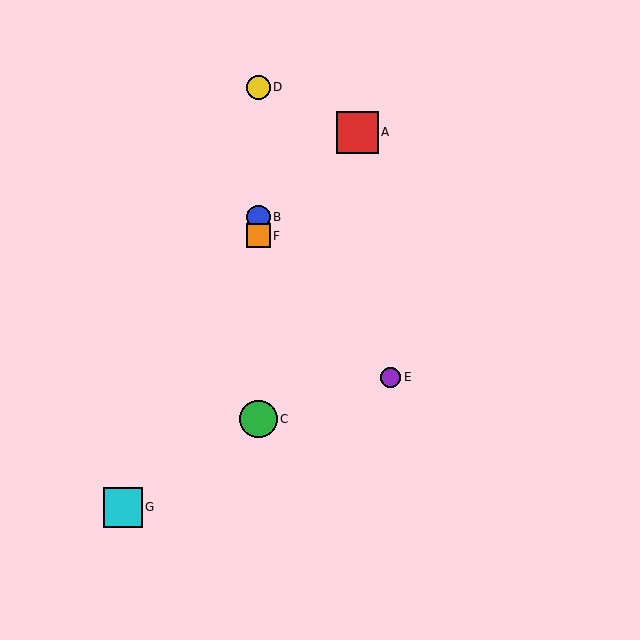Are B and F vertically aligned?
Yes, both are at x≈258.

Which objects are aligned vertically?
Objects B, C, D, F are aligned vertically.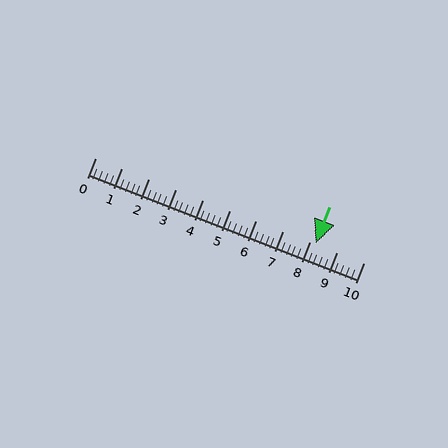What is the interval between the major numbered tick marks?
The major tick marks are spaced 1 units apart.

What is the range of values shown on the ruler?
The ruler shows values from 0 to 10.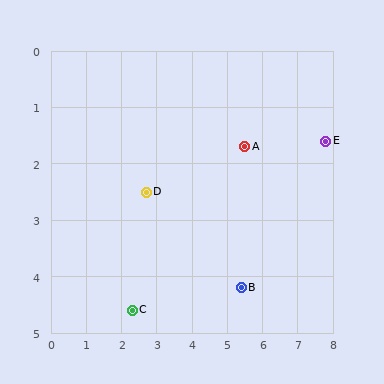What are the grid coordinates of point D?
Point D is at approximately (2.7, 2.5).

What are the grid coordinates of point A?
Point A is at approximately (5.5, 1.7).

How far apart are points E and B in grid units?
Points E and B are about 3.5 grid units apart.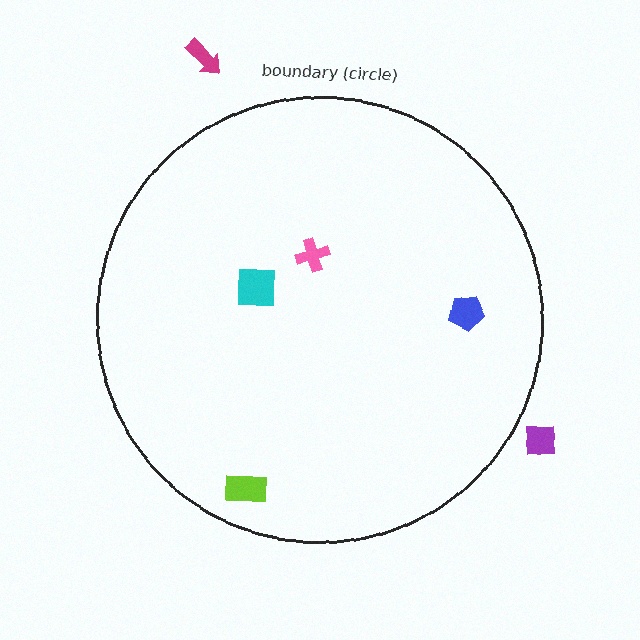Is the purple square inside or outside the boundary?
Outside.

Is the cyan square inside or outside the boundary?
Inside.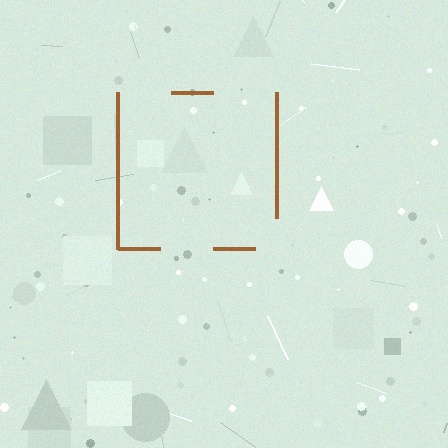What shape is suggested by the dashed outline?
The dashed outline suggests a square.